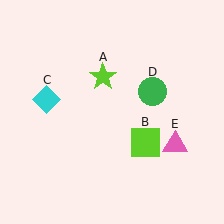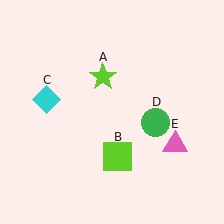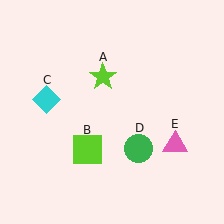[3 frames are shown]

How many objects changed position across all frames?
2 objects changed position: lime square (object B), green circle (object D).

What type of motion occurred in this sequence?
The lime square (object B), green circle (object D) rotated clockwise around the center of the scene.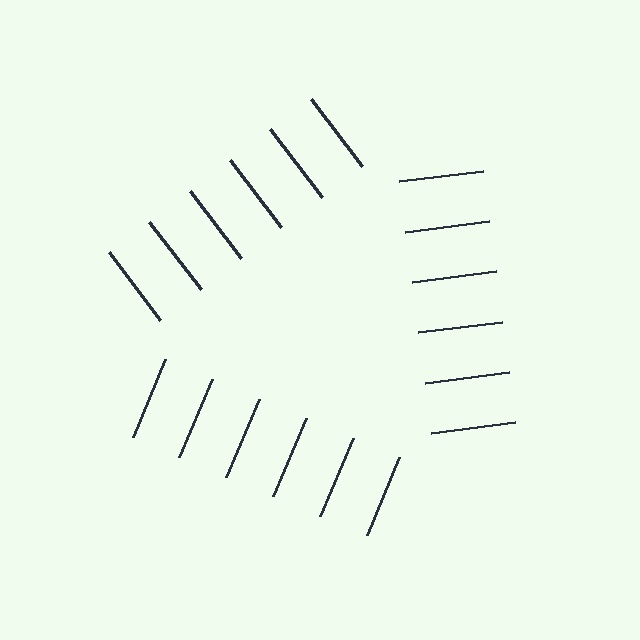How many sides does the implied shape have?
3 sides — the line-ends trace a triangle.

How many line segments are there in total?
18 — 6 along each of the 3 edges.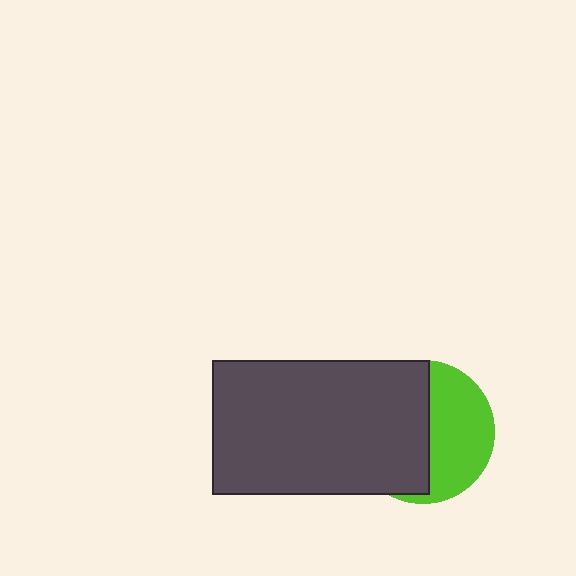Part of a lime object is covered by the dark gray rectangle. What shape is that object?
It is a circle.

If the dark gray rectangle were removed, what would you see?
You would see the complete lime circle.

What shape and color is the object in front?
The object in front is a dark gray rectangle.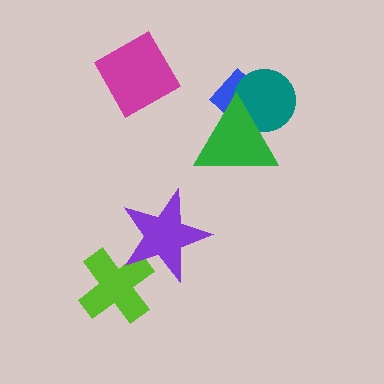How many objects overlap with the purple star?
1 object overlaps with the purple star.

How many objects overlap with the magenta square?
0 objects overlap with the magenta square.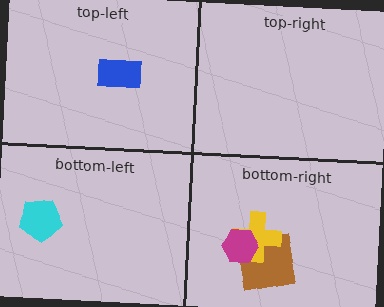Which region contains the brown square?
The bottom-right region.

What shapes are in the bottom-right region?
The brown square, the yellow cross, the magenta hexagon.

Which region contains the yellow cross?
The bottom-right region.